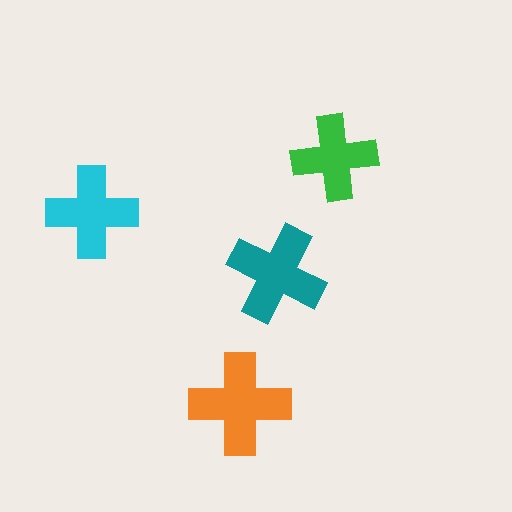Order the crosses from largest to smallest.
the orange one, the teal one, the cyan one, the green one.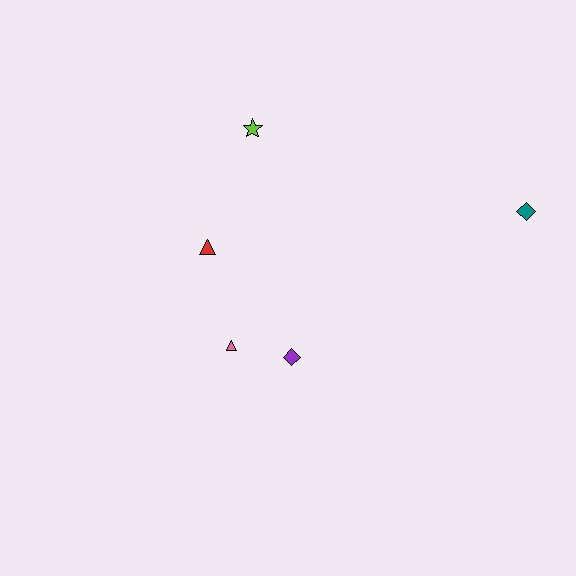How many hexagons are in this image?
There are no hexagons.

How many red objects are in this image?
There is 1 red object.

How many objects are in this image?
There are 5 objects.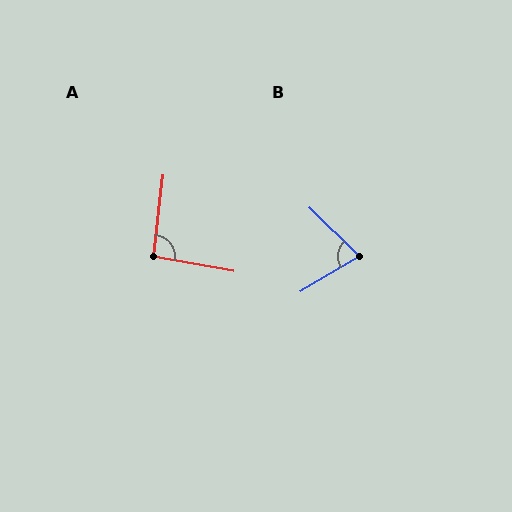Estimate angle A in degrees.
Approximately 94 degrees.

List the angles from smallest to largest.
B (76°), A (94°).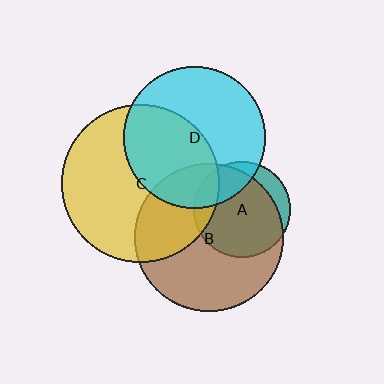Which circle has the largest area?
Circle C (yellow).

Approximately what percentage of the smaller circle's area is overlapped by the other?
Approximately 20%.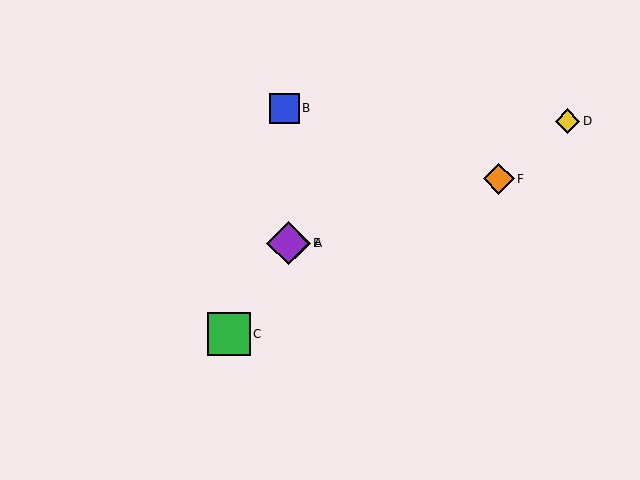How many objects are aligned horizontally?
2 objects (A, E) are aligned horizontally.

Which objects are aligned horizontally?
Objects A, E are aligned horizontally.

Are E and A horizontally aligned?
Yes, both are at y≈243.